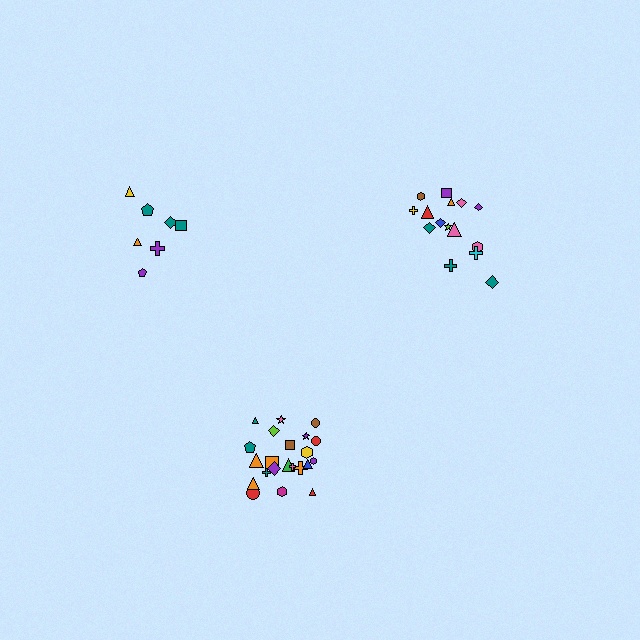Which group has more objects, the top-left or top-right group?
The top-right group.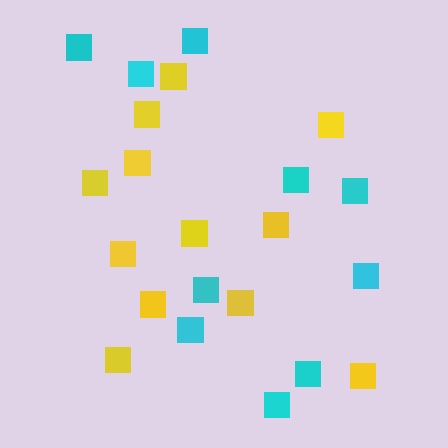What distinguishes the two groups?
There are 2 groups: one group of yellow squares (12) and one group of cyan squares (10).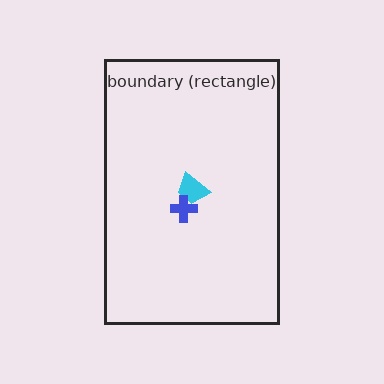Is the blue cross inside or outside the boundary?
Inside.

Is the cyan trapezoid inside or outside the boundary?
Inside.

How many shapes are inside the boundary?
2 inside, 0 outside.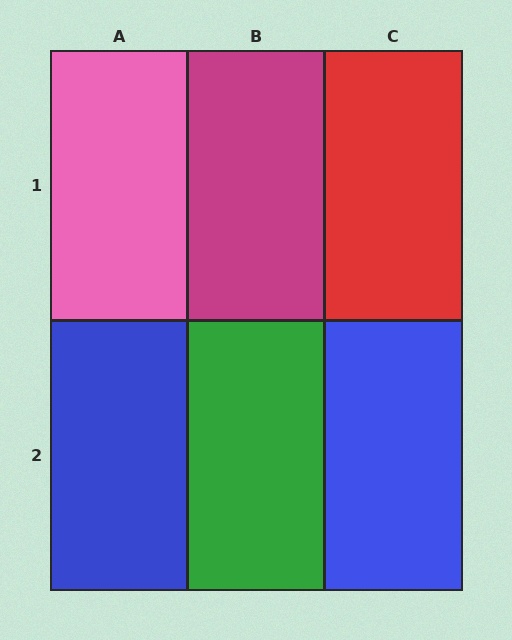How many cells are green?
1 cell is green.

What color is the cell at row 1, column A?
Pink.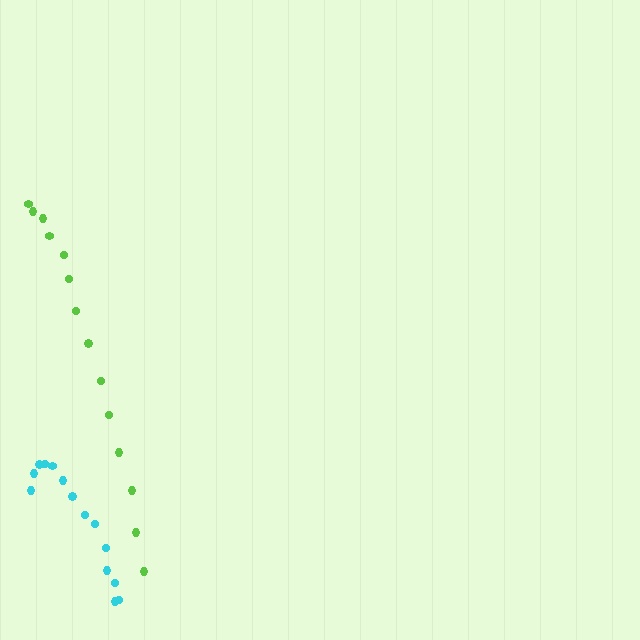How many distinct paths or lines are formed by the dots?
There are 2 distinct paths.